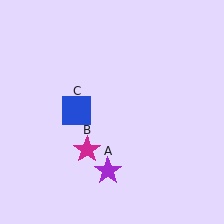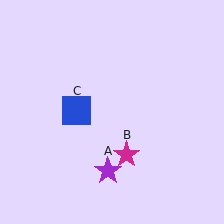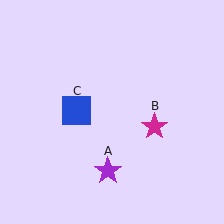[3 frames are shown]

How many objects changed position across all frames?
1 object changed position: magenta star (object B).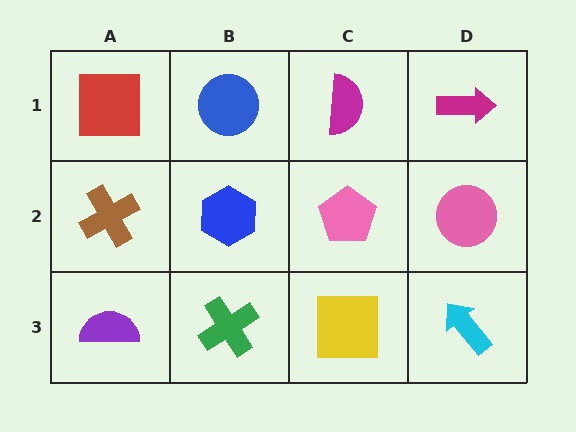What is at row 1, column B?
A blue circle.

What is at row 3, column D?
A cyan arrow.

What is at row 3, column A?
A purple semicircle.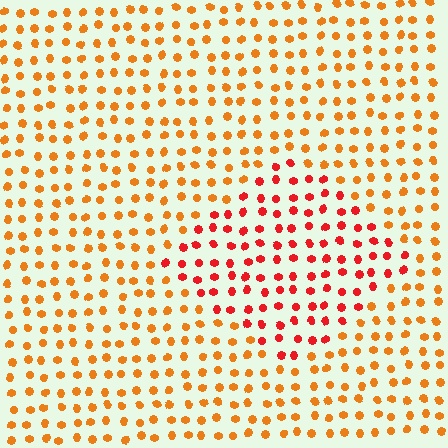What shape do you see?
I see a diamond.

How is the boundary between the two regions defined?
The boundary is defined purely by a slight shift in hue (about 32 degrees). Spacing, size, and orientation are identical on both sides.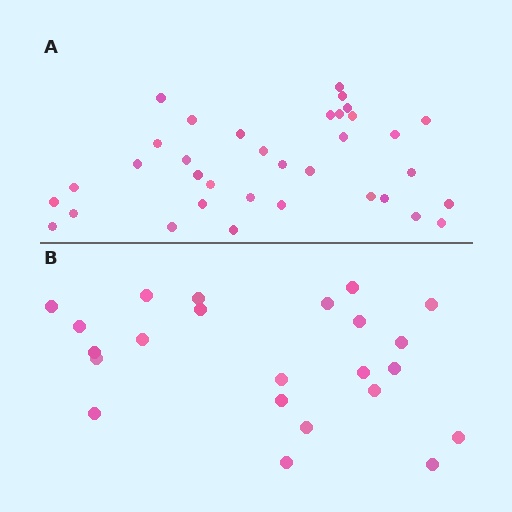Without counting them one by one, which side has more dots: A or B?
Region A (the top region) has more dots.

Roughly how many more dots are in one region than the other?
Region A has roughly 12 or so more dots than region B.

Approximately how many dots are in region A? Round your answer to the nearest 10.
About 40 dots. (The exact count is 35, which rounds to 40.)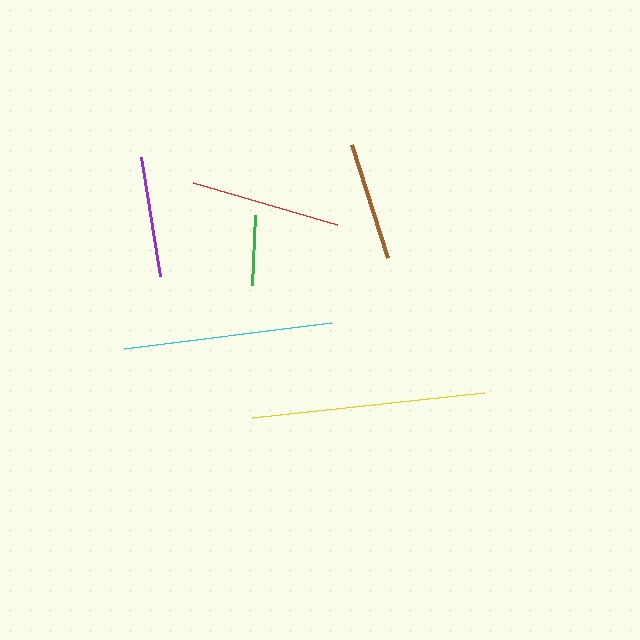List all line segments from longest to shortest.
From longest to shortest: yellow, cyan, red, purple, brown, green.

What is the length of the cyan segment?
The cyan segment is approximately 209 pixels long.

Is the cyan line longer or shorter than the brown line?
The cyan line is longer than the brown line.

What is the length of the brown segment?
The brown segment is approximately 119 pixels long.